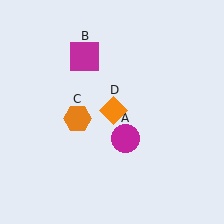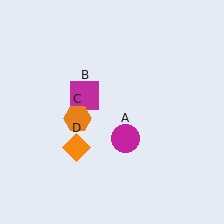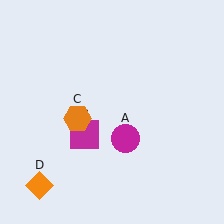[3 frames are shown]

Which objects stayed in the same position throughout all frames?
Magenta circle (object A) and orange hexagon (object C) remained stationary.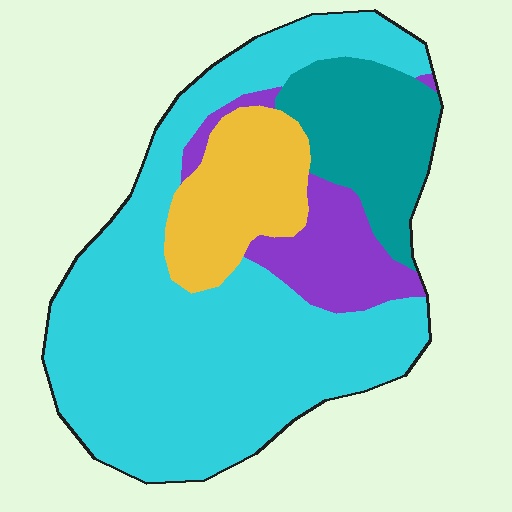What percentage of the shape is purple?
Purple covers 11% of the shape.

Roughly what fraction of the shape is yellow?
Yellow covers around 15% of the shape.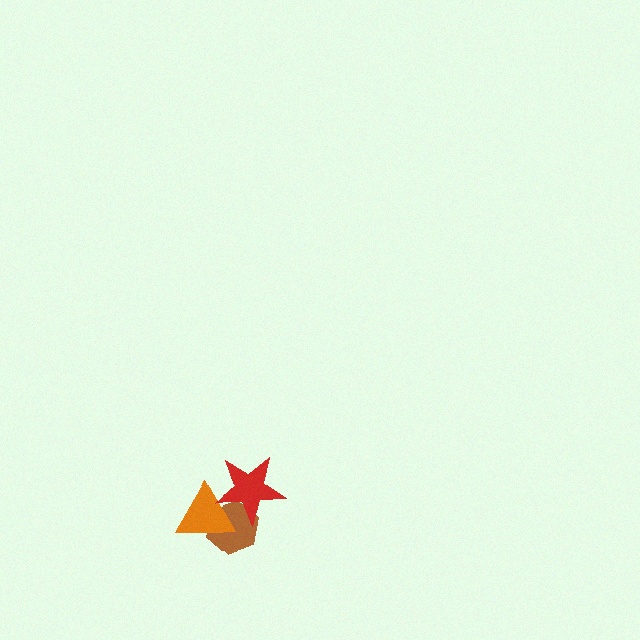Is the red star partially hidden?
No, no other shape covers it.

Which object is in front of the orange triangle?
The red star is in front of the orange triangle.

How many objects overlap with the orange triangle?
2 objects overlap with the orange triangle.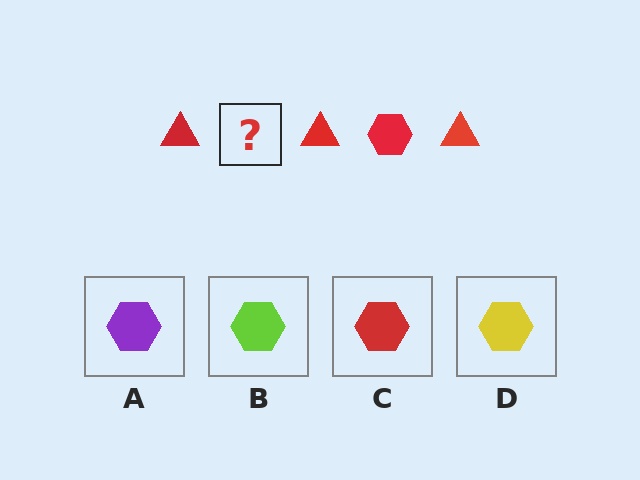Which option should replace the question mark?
Option C.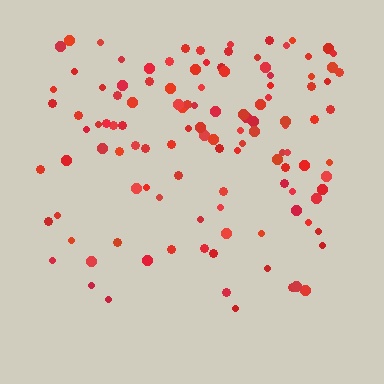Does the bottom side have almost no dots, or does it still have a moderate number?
Still a moderate number, just noticeably fewer than the top.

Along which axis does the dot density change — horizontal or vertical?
Vertical.